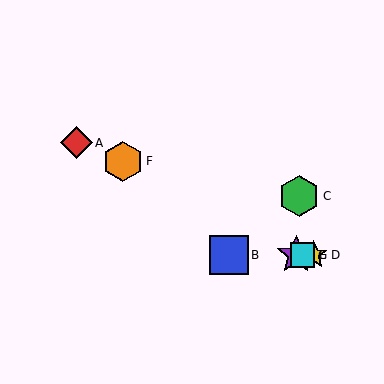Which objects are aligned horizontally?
Objects B, D, E, G are aligned horizontally.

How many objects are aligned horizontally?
4 objects (B, D, E, G) are aligned horizontally.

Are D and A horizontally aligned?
No, D is at y≈255 and A is at y≈143.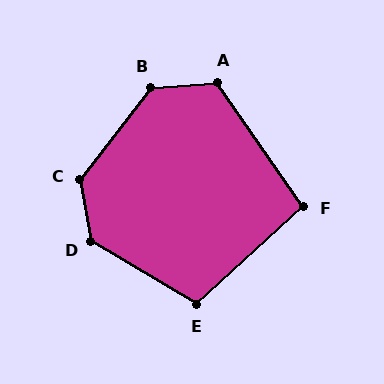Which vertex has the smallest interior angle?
F, at approximately 98 degrees.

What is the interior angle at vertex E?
Approximately 107 degrees (obtuse).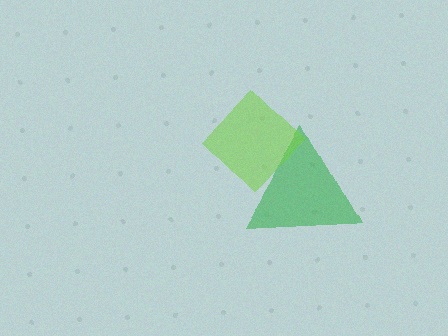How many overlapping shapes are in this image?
There are 2 overlapping shapes in the image.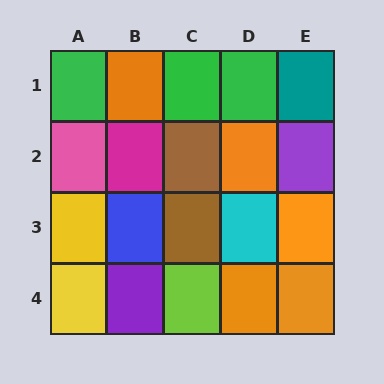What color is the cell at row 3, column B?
Blue.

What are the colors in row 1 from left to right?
Green, orange, green, green, teal.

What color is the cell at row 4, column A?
Yellow.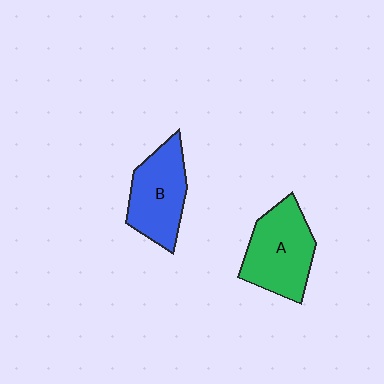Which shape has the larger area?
Shape A (green).